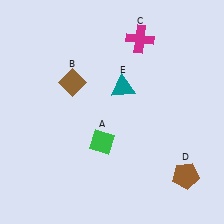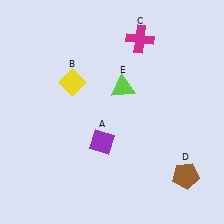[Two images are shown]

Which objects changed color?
A changed from green to purple. B changed from brown to yellow. E changed from teal to lime.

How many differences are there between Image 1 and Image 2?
There are 3 differences between the two images.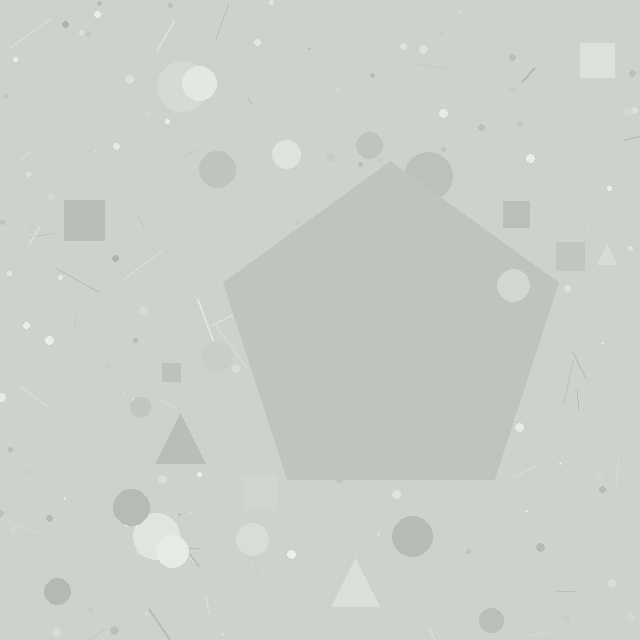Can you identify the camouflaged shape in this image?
The camouflaged shape is a pentagon.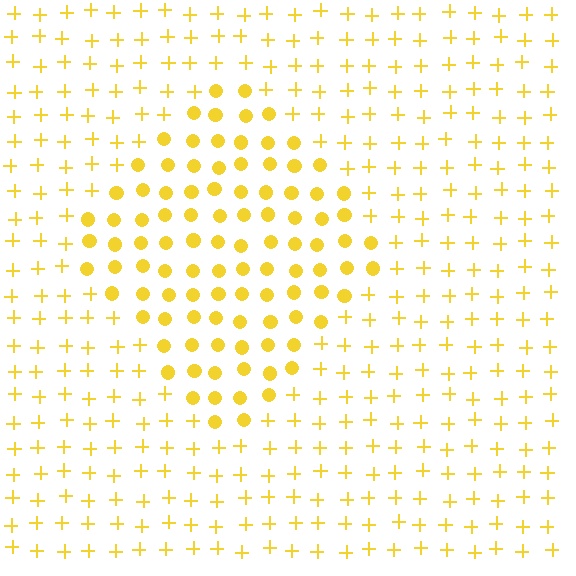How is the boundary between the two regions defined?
The boundary is defined by a change in element shape: circles inside vs. plus signs outside. All elements share the same color and spacing.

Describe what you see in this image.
The image is filled with small yellow elements arranged in a uniform grid. A diamond-shaped region contains circles, while the surrounding area contains plus signs. The boundary is defined purely by the change in element shape.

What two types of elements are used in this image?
The image uses circles inside the diamond region and plus signs outside it.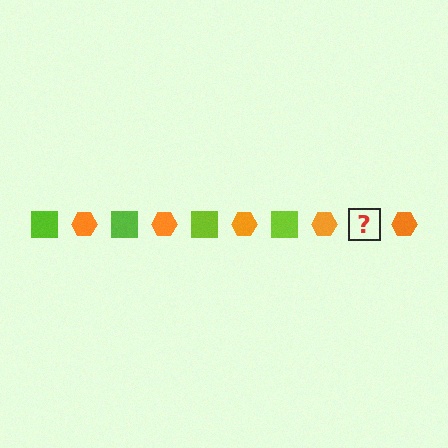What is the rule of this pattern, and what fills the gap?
The rule is that the pattern alternates between lime square and orange hexagon. The gap should be filled with a lime square.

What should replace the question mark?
The question mark should be replaced with a lime square.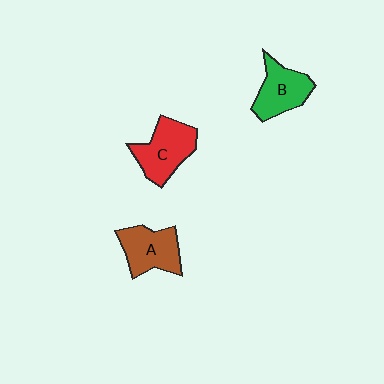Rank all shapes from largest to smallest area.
From largest to smallest: C (red), A (brown), B (green).